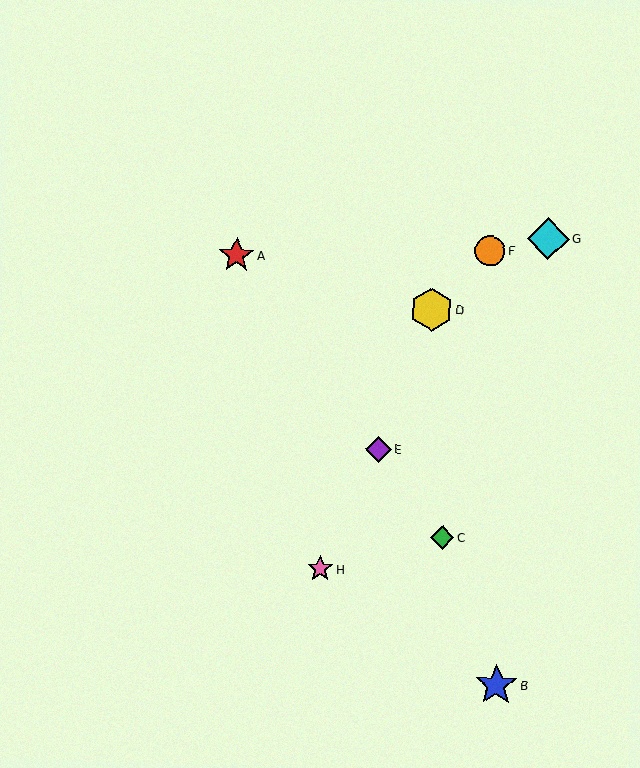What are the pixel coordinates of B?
Object B is at (496, 685).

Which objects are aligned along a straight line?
Objects A, C, E are aligned along a straight line.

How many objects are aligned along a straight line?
3 objects (A, C, E) are aligned along a straight line.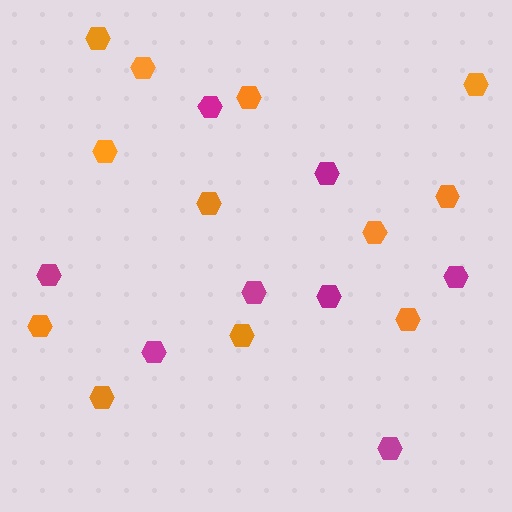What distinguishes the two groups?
There are 2 groups: one group of orange hexagons (12) and one group of magenta hexagons (8).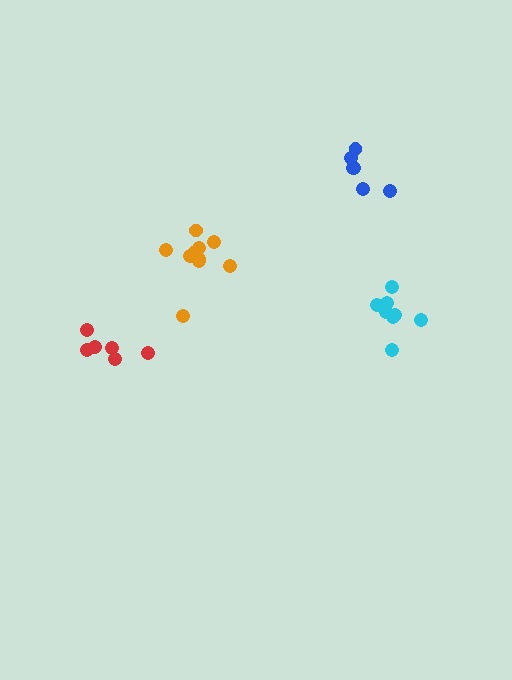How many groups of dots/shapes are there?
There are 4 groups.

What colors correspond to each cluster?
The clusters are colored: red, blue, orange, cyan.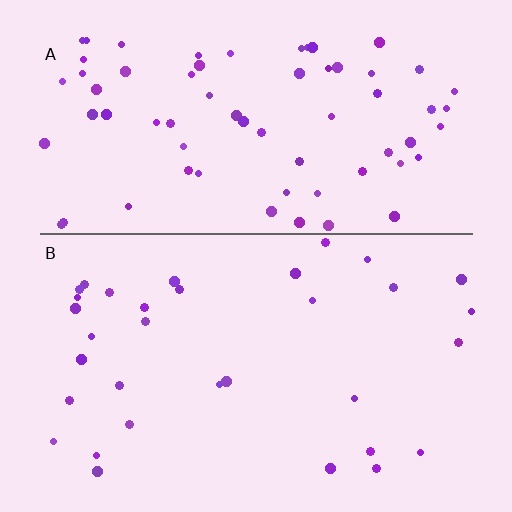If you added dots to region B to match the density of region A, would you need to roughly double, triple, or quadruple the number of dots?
Approximately double.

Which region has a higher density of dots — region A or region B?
A (the top).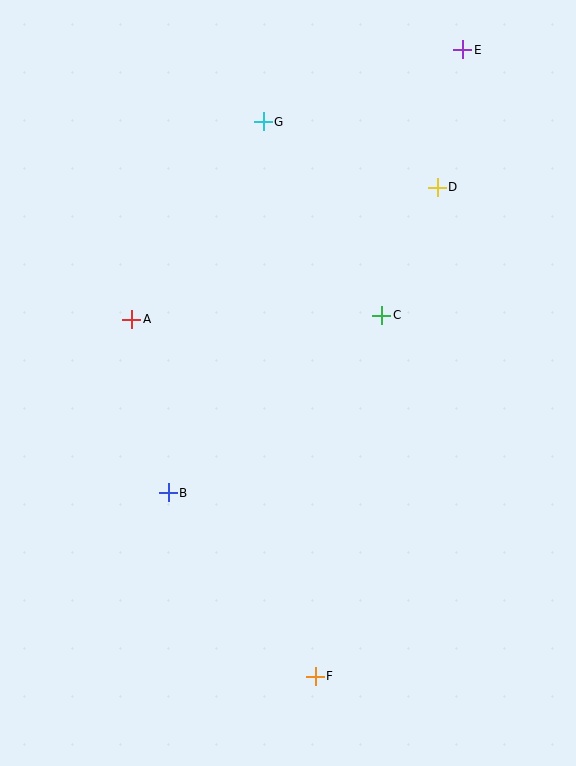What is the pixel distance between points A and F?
The distance between A and F is 402 pixels.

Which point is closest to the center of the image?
Point C at (382, 315) is closest to the center.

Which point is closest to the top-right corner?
Point E is closest to the top-right corner.